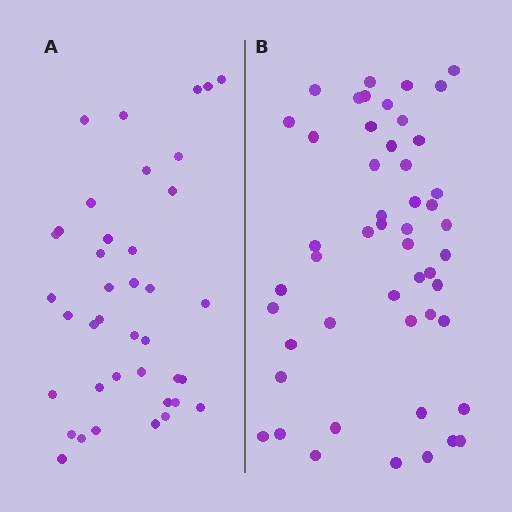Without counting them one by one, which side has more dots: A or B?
Region B (the right region) has more dots.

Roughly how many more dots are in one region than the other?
Region B has roughly 12 or so more dots than region A.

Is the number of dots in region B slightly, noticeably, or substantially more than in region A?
Region B has noticeably more, but not dramatically so. The ratio is roughly 1.3 to 1.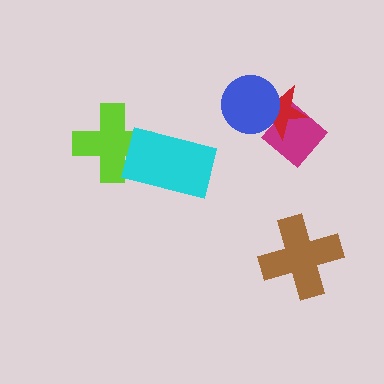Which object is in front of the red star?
The blue circle is in front of the red star.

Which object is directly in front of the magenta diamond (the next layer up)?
The red star is directly in front of the magenta diamond.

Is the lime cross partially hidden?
Yes, it is partially covered by another shape.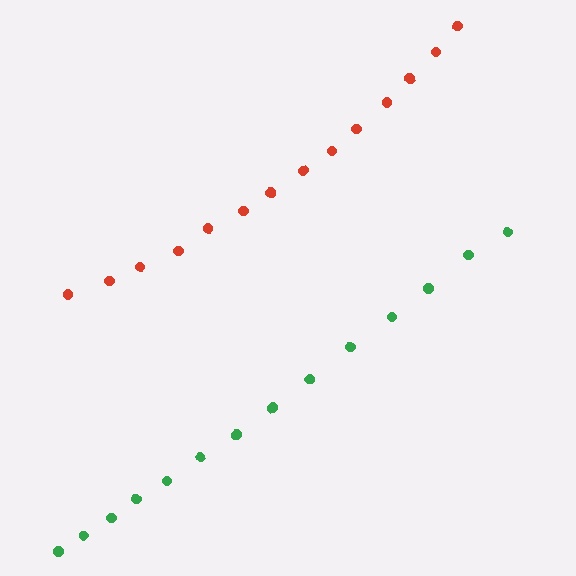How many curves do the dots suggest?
There are 2 distinct paths.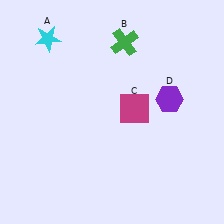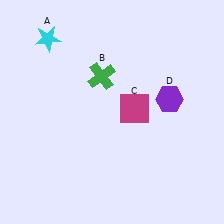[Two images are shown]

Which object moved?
The green cross (B) moved down.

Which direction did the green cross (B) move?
The green cross (B) moved down.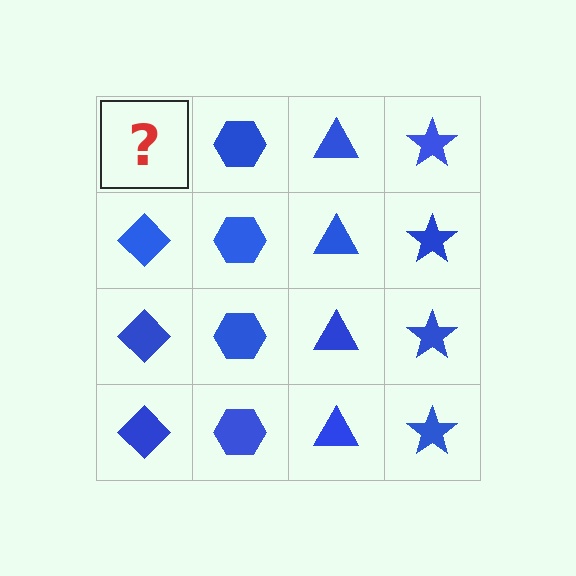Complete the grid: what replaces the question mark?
The question mark should be replaced with a blue diamond.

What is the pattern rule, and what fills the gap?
The rule is that each column has a consistent shape. The gap should be filled with a blue diamond.